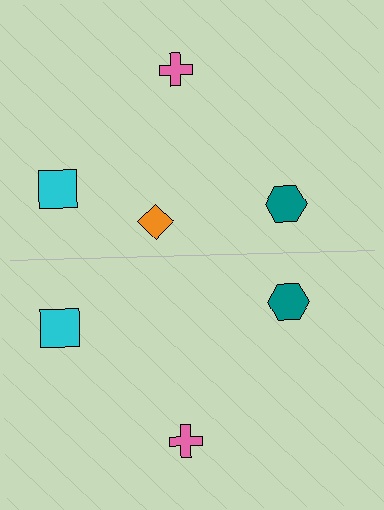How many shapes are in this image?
There are 7 shapes in this image.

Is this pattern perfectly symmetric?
No, the pattern is not perfectly symmetric. A orange diamond is missing from the bottom side.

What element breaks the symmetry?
A orange diamond is missing from the bottom side.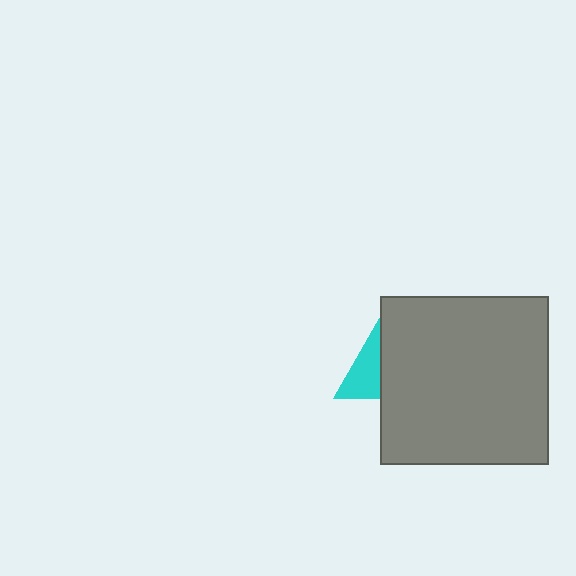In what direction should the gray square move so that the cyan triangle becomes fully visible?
The gray square should move right. That is the shortest direction to clear the overlap and leave the cyan triangle fully visible.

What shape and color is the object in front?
The object in front is a gray square.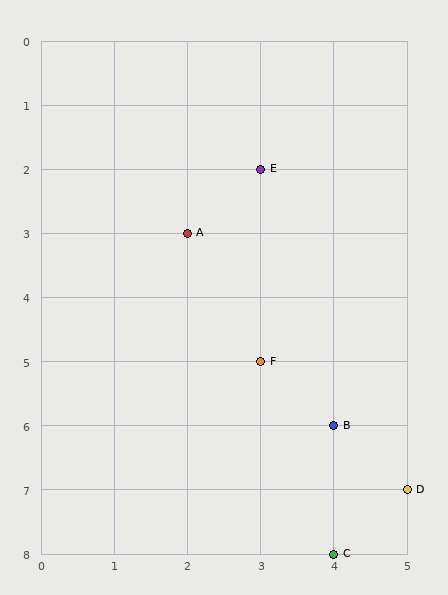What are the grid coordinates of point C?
Point C is at grid coordinates (4, 8).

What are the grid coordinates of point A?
Point A is at grid coordinates (2, 3).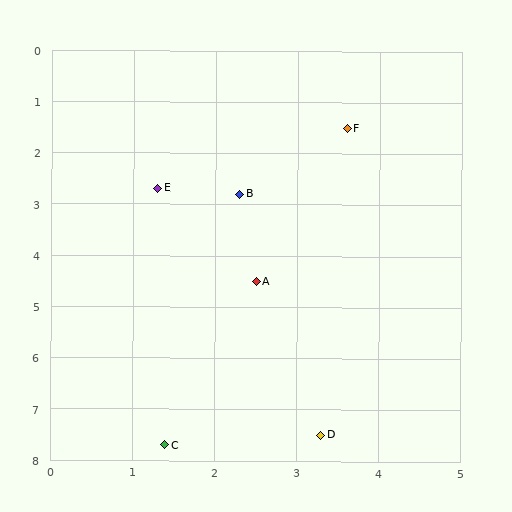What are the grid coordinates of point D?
Point D is at approximately (3.3, 7.5).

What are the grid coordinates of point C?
Point C is at approximately (1.4, 7.7).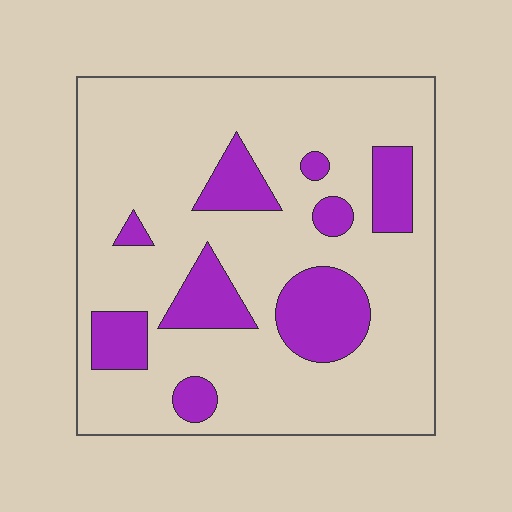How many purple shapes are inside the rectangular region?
9.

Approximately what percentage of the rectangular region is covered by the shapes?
Approximately 20%.